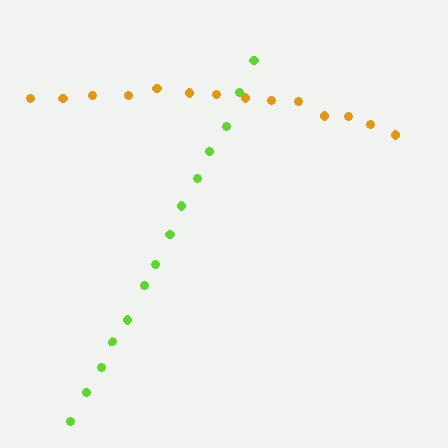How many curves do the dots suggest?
There are 2 distinct paths.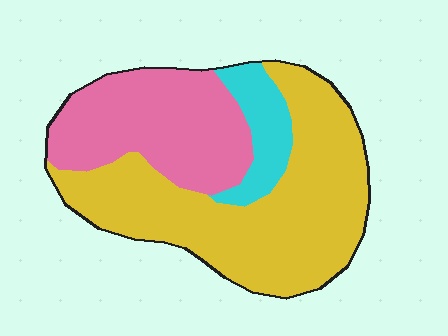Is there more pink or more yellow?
Yellow.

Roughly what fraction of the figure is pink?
Pink takes up between a quarter and a half of the figure.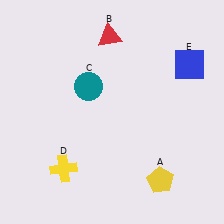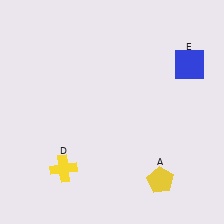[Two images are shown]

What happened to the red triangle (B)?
The red triangle (B) was removed in Image 2. It was in the top-left area of Image 1.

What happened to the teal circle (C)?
The teal circle (C) was removed in Image 2. It was in the top-left area of Image 1.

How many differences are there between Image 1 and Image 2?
There are 2 differences between the two images.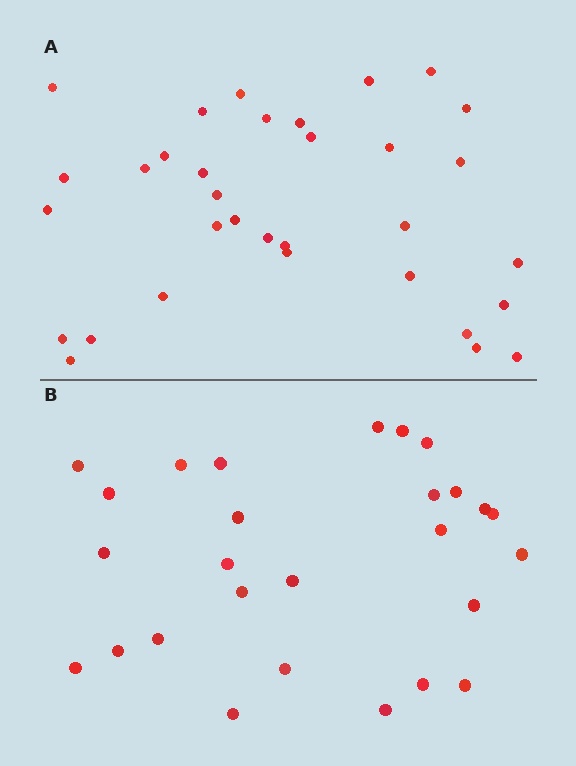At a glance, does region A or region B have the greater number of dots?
Region A (the top region) has more dots.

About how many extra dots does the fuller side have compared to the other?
Region A has about 6 more dots than region B.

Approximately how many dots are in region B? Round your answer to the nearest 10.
About 30 dots. (The exact count is 27, which rounds to 30.)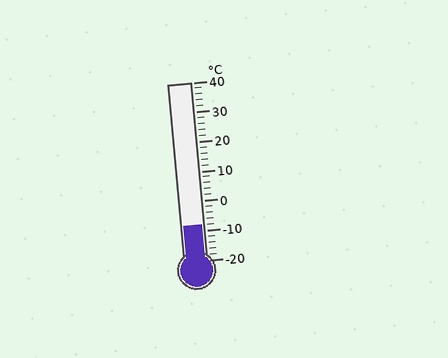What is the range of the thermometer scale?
The thermometer scale ranges from -20°C to 40°C.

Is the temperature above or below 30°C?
The temperature is below 30°C.